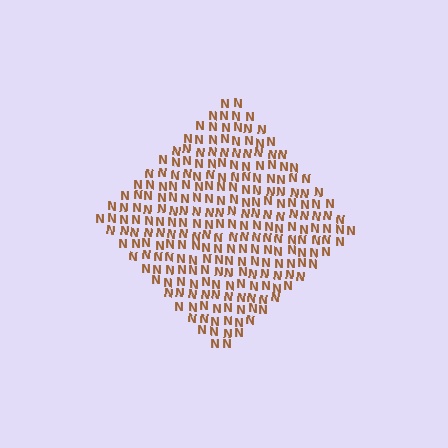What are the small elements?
The small elements are letter N's.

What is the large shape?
The large shape is a diamond.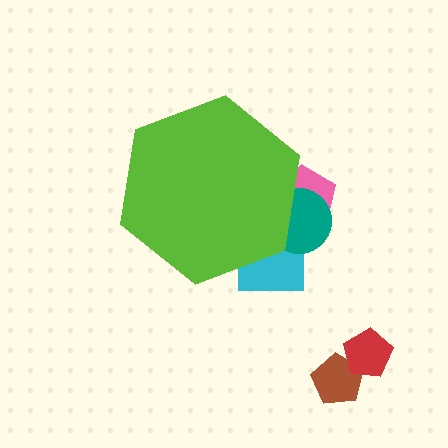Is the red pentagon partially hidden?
No, the red pentagon is fully visible.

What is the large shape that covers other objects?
A lime hexagon.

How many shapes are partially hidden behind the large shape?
3 shapes are partially hidden.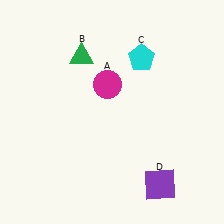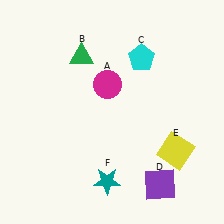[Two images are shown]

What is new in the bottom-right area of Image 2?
A yellow square (E) was added in the bottom-right area of Image 2.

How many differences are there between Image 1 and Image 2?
There are 2 differences between the two images.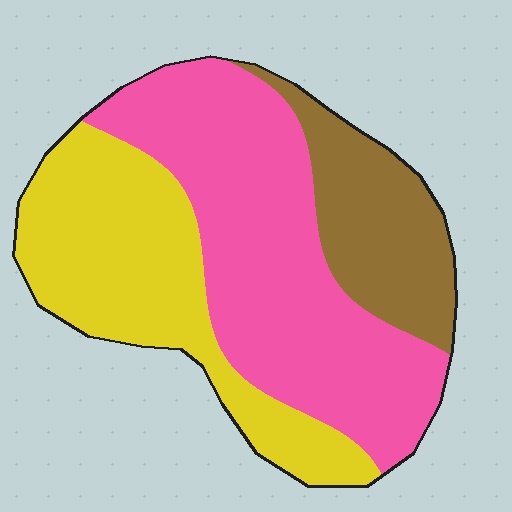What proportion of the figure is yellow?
Yellow takes up about one third (1/3) of the figure.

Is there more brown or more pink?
Pink.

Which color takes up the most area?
Pink, at roughly 45%.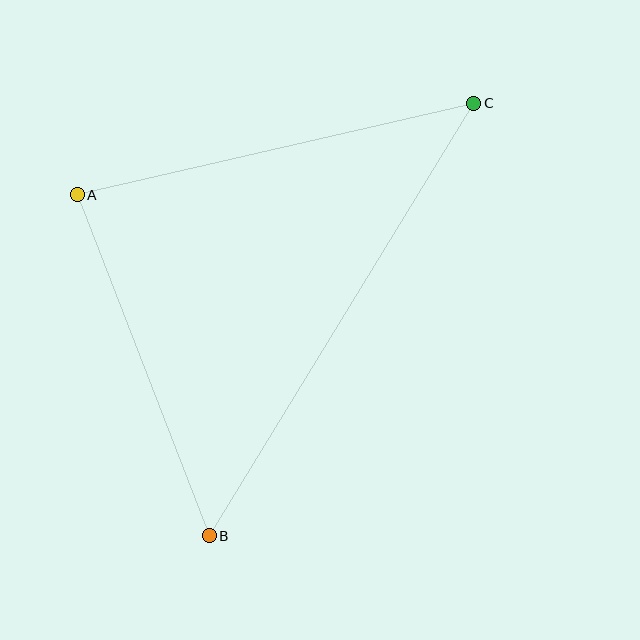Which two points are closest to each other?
Points A and B are closest to each other.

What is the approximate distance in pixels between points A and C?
The distance between A and C is approximately 407 pixels.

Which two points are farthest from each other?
Points B and C are farthest from each other.